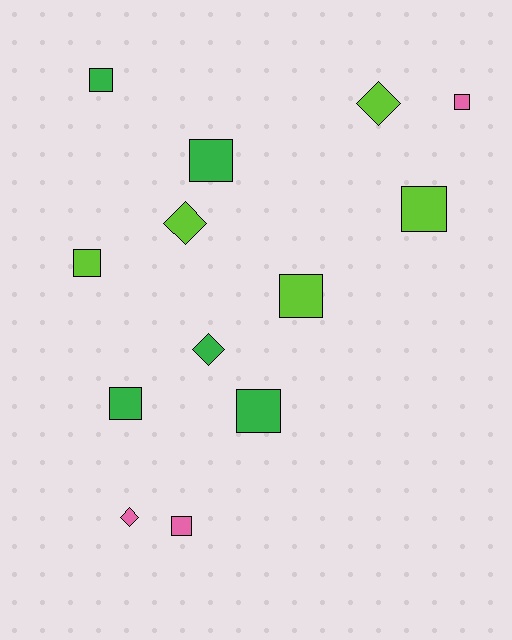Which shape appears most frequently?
Square, with 9 objects.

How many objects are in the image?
There are 13 objects.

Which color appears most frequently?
Lime, with 5 objects.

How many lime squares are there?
There are 3 lime squares.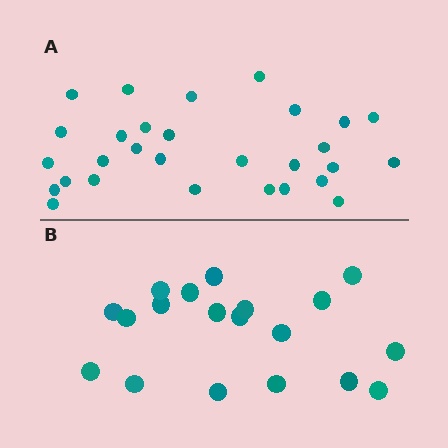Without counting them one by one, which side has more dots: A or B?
Region A (the top region) has more dots.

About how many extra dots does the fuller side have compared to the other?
Region A has roughly 10 or so more dots than region B.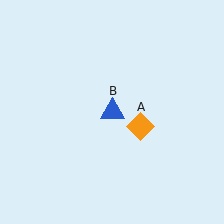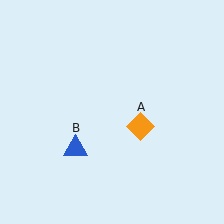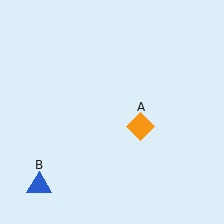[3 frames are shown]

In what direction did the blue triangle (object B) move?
The blue triangle (object B) moved down and to the left.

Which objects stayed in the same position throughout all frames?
Orange diamond (object A) remained stationary.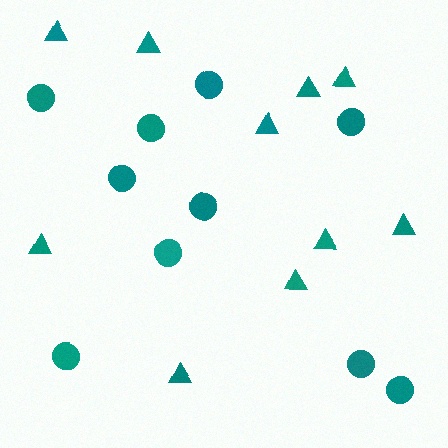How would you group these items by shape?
There are 2 groups: one group of triangles (10) and one group of circles (10).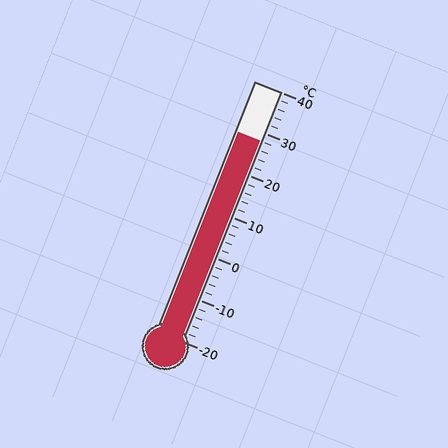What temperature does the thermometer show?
The thermometer shows approximately 28°C.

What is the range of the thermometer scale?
The thermometer scale ranges from -20°C to 40°C.